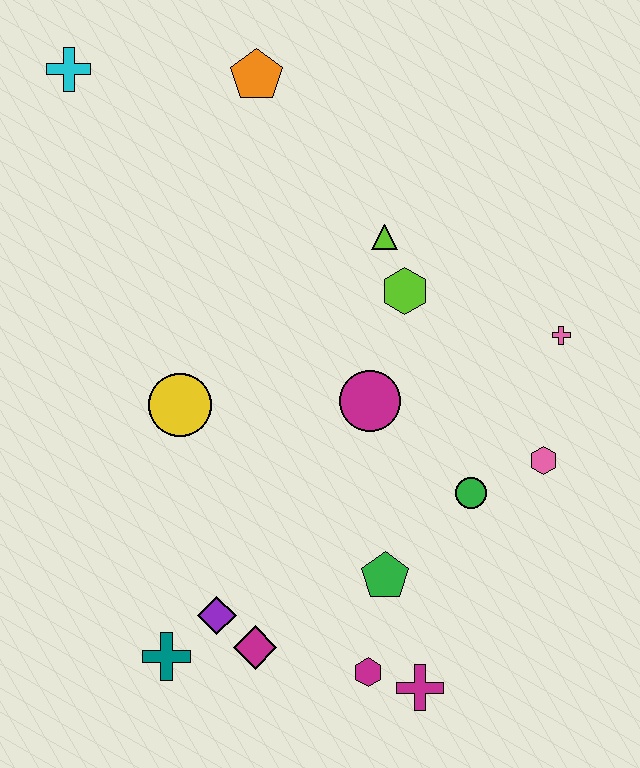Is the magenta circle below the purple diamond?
No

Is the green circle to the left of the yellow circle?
No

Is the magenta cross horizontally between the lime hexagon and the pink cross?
Yes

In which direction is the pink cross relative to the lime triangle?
The pink cross is to the right of the lime triangle.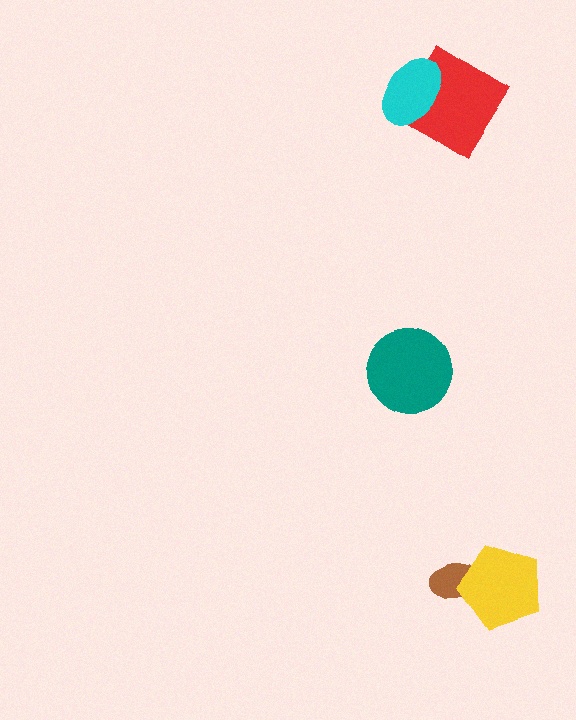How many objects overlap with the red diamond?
1 object overlaps with the red diamond.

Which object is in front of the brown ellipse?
The yellow pentagon is in front of the brown ellipse.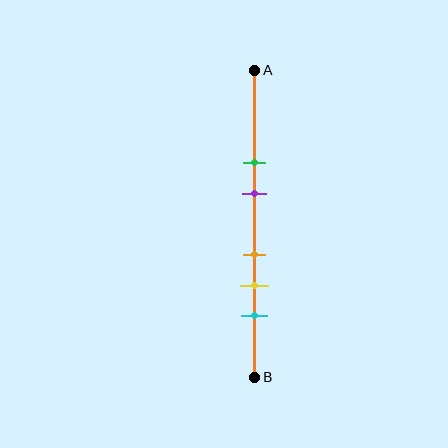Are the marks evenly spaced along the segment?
No, the marks are not evenly spaced.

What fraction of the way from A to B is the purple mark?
The purple mark is approximately 40% (0.4) of the way from A to B.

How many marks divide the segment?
There are 5 marks dividing the segment.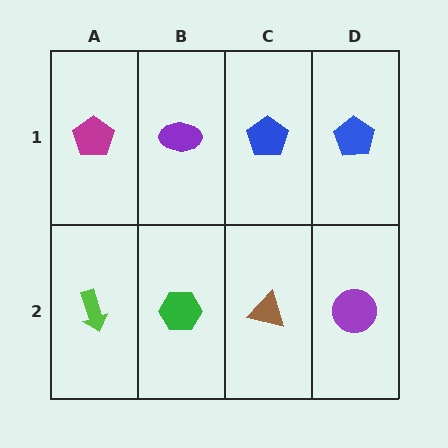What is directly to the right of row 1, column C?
A blue pentagon.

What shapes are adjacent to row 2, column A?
A magenta pentagon (row 1, column A), a green hexagon (row 2, column B).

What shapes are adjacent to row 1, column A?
A lime arrow (row 2, column A), a purple ellipse (row 1, column B).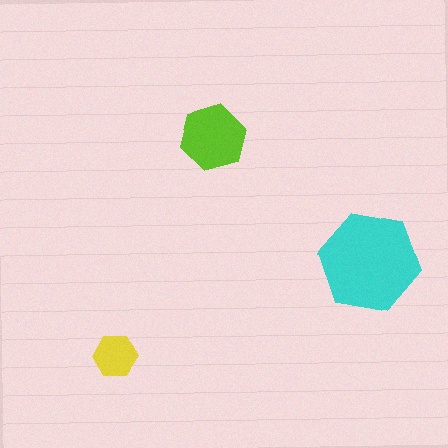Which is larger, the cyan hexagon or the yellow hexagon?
The cyan one.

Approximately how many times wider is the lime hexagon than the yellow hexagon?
About 1.5 times wider.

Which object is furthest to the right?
The cyan hexagon is rightmost.